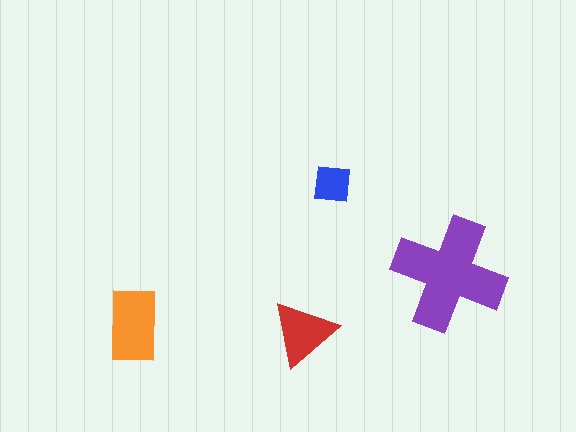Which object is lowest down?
The red triangle is bottommost.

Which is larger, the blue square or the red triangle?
The red triangle.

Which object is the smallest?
The blue square.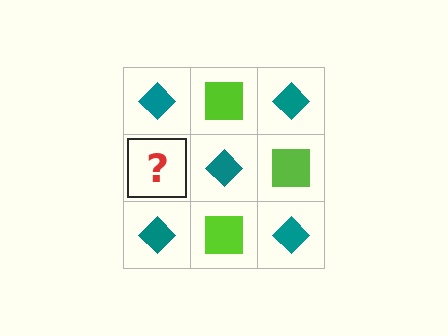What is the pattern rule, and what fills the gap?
The rule is that it alternates teal diamond and lime square in a checkerboard pattern. The gap should be filled with a lime square.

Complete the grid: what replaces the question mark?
The question mark should be replaced with a lime square.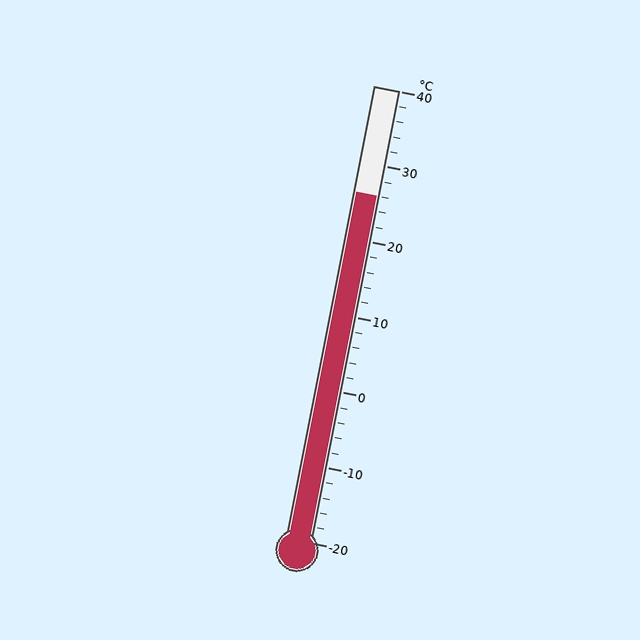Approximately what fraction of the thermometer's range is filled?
The thermometer is filled to approximately 75% of its range.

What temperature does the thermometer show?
The thermometer shows approximately 26°C.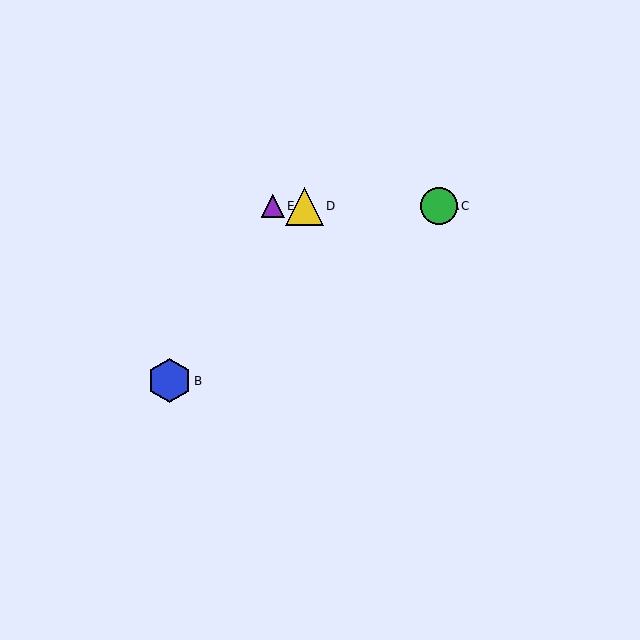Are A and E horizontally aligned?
Yes, both are at y≈206.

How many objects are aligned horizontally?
4 objects (A, C, D, E) are aligned horizontally.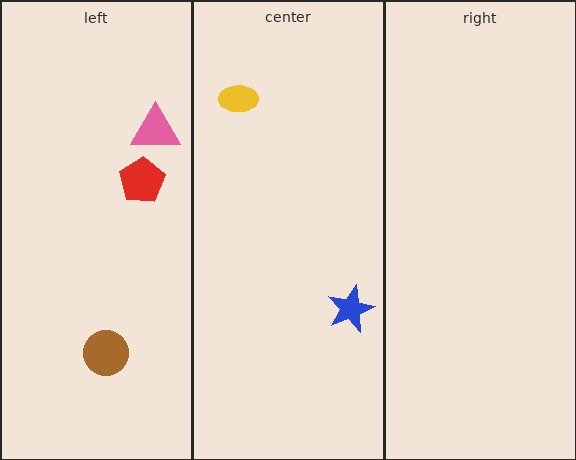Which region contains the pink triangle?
The left region.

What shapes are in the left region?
The red pentagon, the pink triangle, the brown circle.